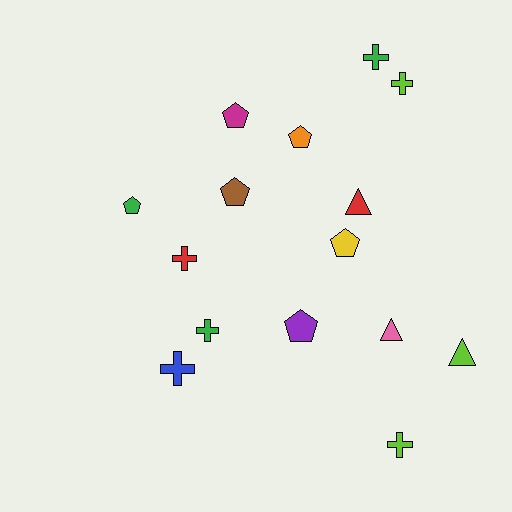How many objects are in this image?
There are 15 objects.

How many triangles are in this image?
There are 3 triangles.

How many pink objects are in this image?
There is 1 pink object.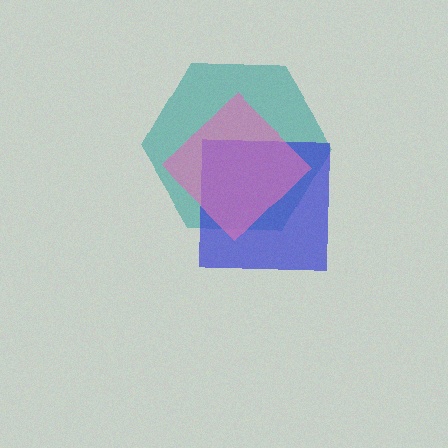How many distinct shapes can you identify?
There are 3 distinct shapes: a teal hexagon, a blue square, a pink diamond.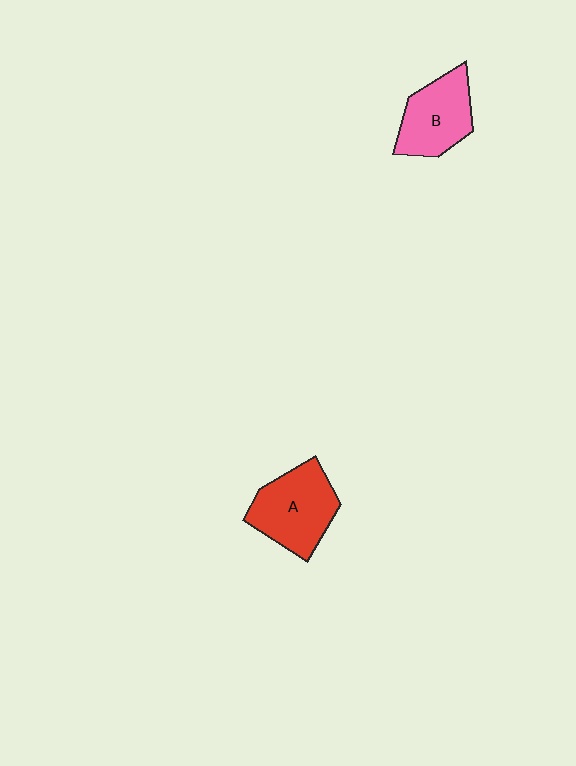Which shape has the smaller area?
Shape B (pink).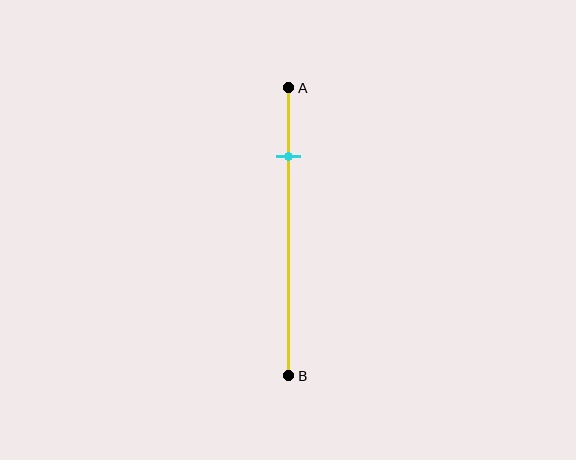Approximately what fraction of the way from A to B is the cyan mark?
The cyan mark is approximately 25% of the way from A to B.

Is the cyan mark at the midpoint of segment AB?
No, the mark is at about 25% from A, not at the 50% midpoint.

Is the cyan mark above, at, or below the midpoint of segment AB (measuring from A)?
The cyan mark is above the midpoint of segment AB.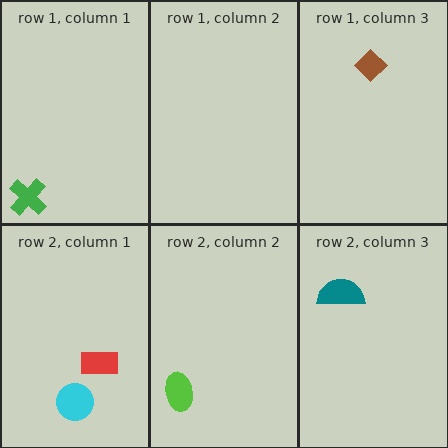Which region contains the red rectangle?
The row 2, column 1 region.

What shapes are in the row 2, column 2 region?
The lime ellipse.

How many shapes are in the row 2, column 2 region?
1.